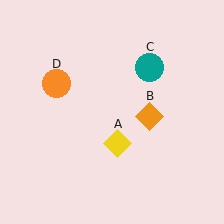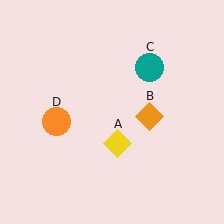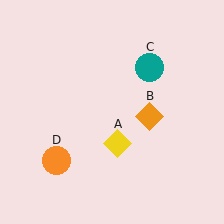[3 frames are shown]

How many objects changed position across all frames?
1 object changed position: orange circle (object D).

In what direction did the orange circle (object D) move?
The orange circle (object D) moved down.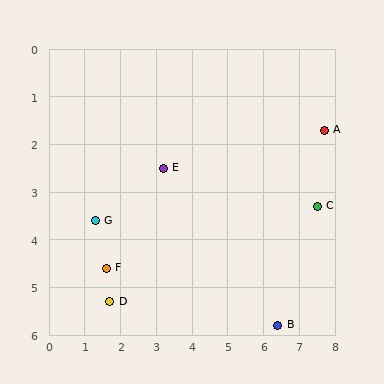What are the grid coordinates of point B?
Point B is at approximately (6.4, 5.8).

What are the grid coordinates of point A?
Point A is at approximately (7.7, 1.7).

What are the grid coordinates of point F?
Point F is at approximately (1.6, 4.6).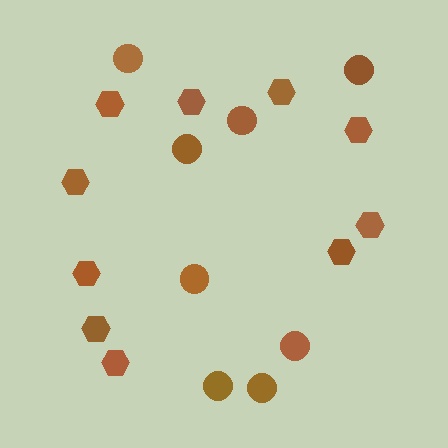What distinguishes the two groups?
There are 2 groups: one group of hexagons (10) and one group of circles (8).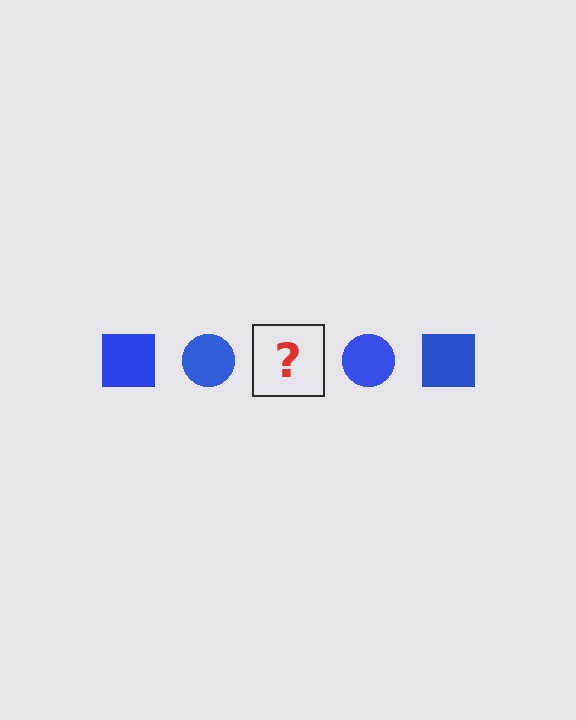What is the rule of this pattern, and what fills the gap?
The rule is that the pattern cycles through square, circle shapes in blue. The gap should be filled with a blue square.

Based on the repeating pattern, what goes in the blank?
The blank should be a blue square.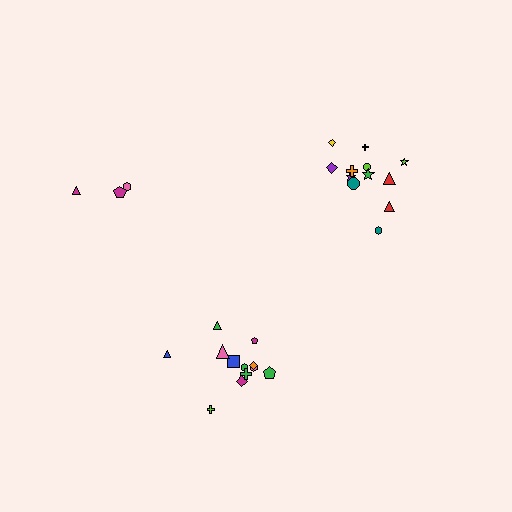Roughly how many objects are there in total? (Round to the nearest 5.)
Roughly 25 objects in total.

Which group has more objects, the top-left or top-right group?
The top-right group.